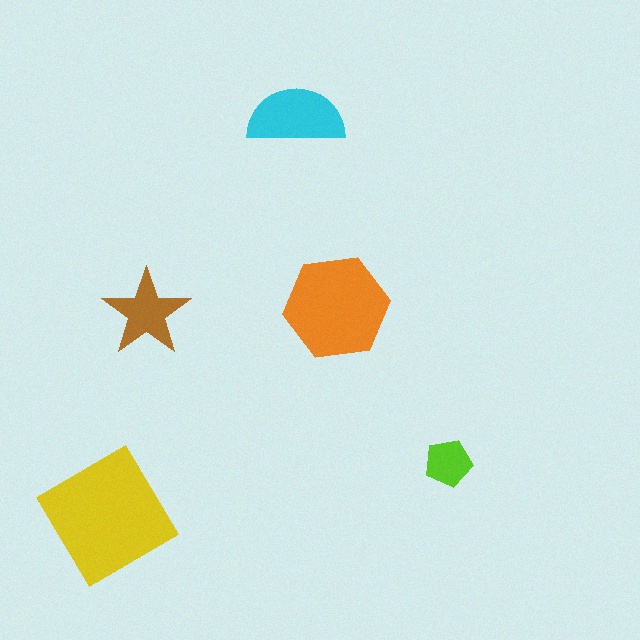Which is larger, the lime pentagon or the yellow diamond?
The yellow diamond.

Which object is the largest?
The yellow diamond.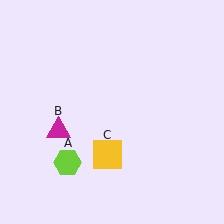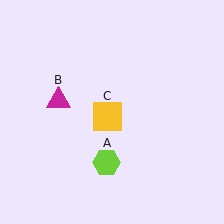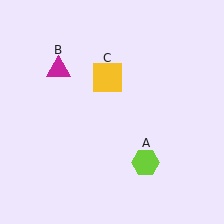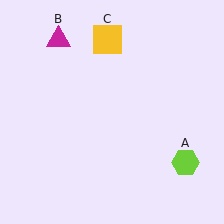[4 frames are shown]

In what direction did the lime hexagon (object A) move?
The lime hexagon (object A) moved right.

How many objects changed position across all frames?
3 objects changed position: lime hexagon (object A), magenta triangle (object B), yellow square (object C).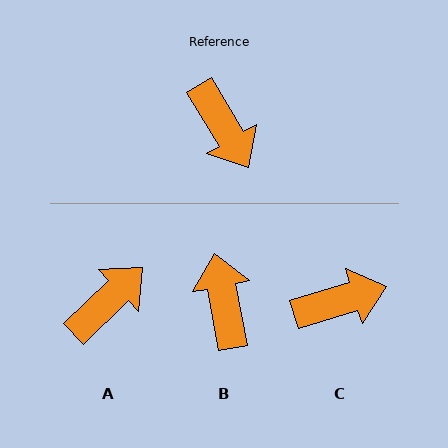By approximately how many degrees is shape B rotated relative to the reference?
Approximately 160 degrees counter-clockwise.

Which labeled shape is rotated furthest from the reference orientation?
B, about 160 degrees away.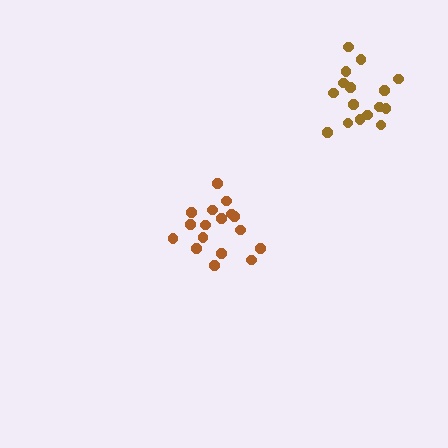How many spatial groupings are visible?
There are 2 spatial groupings.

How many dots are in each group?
Group 1: 17 dots, Group 2: 16 dots (33 total).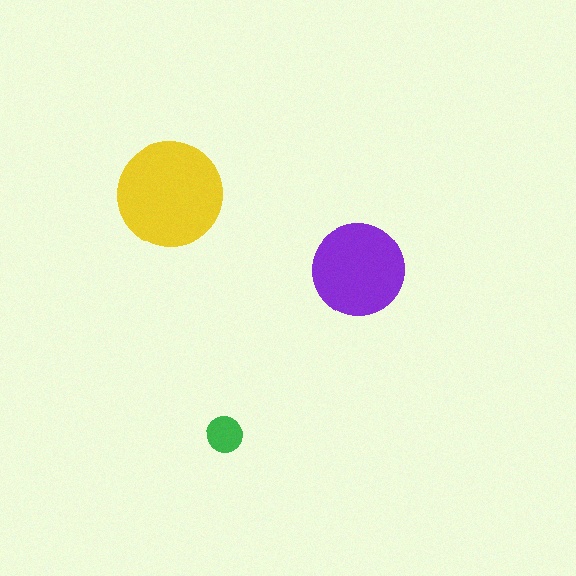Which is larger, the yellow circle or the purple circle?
The yellow one.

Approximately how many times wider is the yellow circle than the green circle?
About 3 times wider.